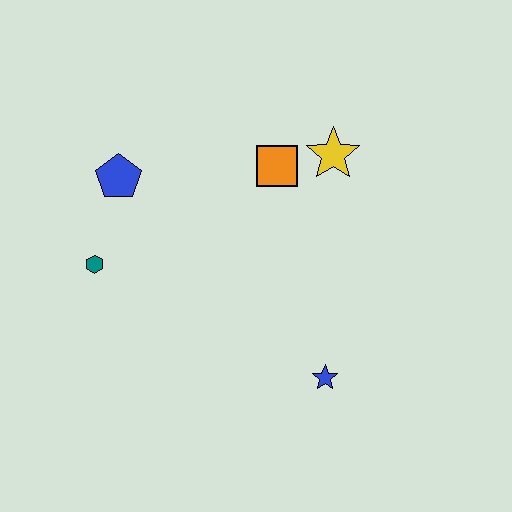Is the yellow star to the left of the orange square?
No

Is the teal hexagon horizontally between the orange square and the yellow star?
No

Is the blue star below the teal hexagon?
Yes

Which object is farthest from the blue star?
The blue pentagon is farthest from the blue star.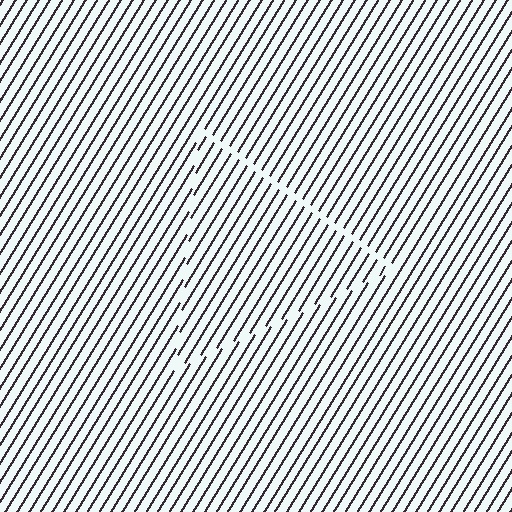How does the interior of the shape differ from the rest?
The interior of the shape contains the same grating, shifted by half a period — the contour is defined by the phase discontinuity where line-ends from the inner and outer gratings abut.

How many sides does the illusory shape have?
3 sides — the line-ends trace a triangle.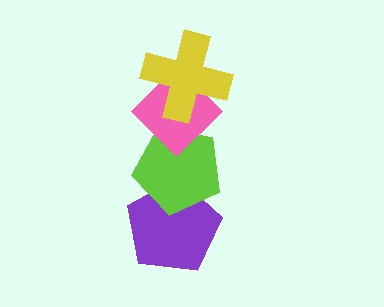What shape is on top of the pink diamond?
The yellow cross is on top of the pink diamond.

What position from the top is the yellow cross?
The yellow cross is 1st from the top.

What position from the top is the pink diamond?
The pink diamond is 2nd from the top.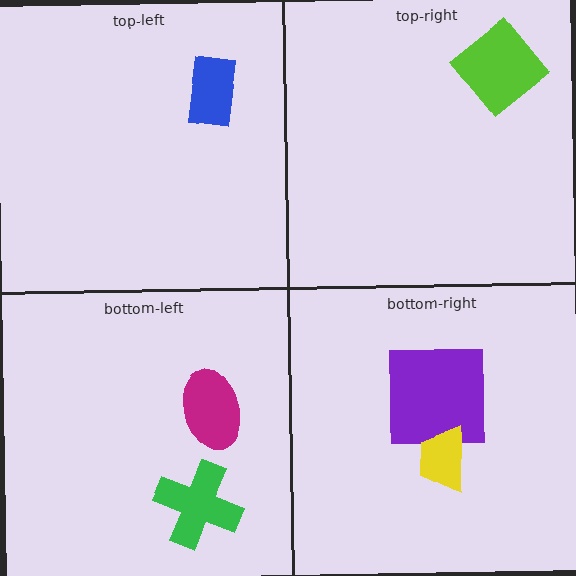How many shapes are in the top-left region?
1.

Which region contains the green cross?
The bottom-left region.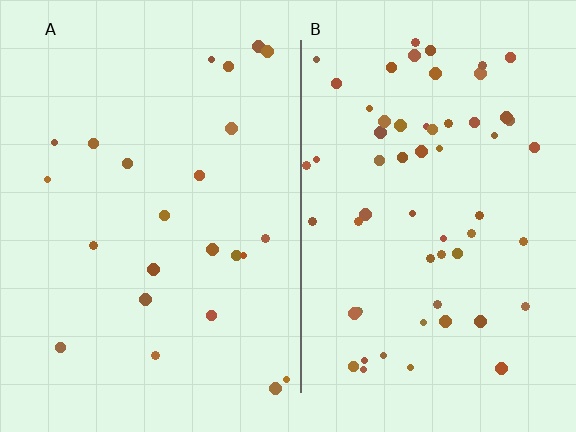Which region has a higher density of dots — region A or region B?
B (the right).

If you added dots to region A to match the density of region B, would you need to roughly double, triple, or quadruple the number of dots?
Approximately triple.